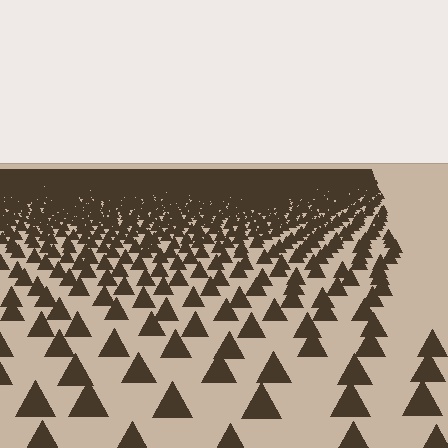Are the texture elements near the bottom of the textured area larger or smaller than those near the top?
Larger. Near the bottom, elements are closer to the viewer and appear at a bigger on-screen size.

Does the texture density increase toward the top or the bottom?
Density increases toward the top.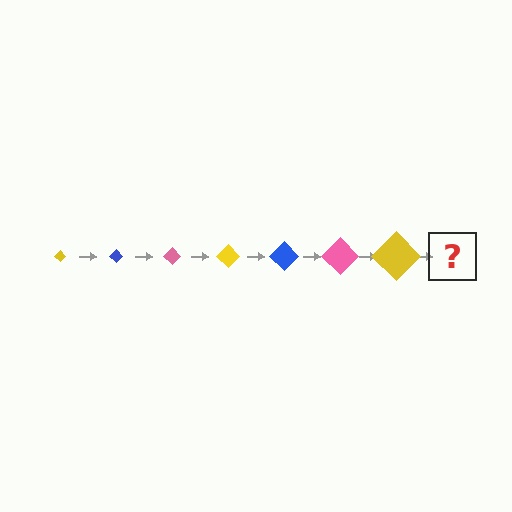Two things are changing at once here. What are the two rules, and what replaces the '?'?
The two rules are that the diamond grows larger each step and the color cycles through yellow, blue, and pink. The '?' should be a blue diamond, larger than the previous one.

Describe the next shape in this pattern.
It should be a blue diamond, larger than the previous one.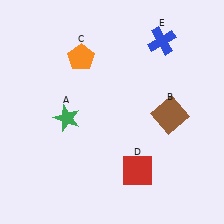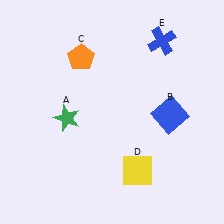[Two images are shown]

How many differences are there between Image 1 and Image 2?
There are 2 differences between the two images.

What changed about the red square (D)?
In Image 1, D is red. In Image 2, it changed to yellow.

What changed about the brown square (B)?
In Image 1, B is brown. In Image 2, it changed to blue.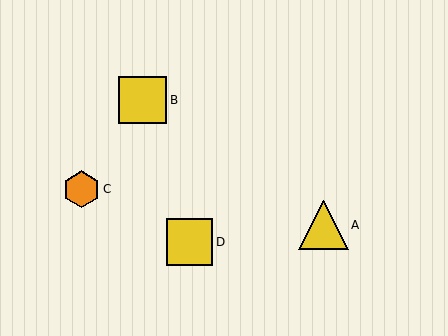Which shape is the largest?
The yellow triangle (labeled A) is the largest.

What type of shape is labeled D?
Shape D is a yellow square.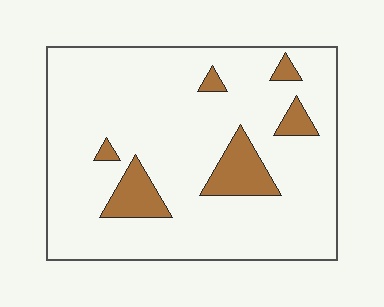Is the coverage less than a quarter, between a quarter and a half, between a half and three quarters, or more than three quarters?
Less than a quarter.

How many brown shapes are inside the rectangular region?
6.